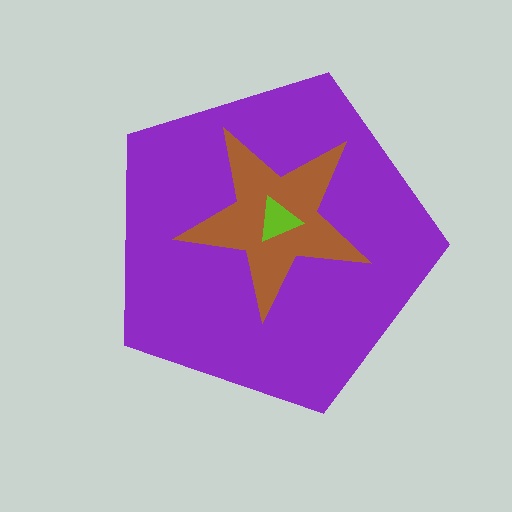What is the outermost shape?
The purple pentagon.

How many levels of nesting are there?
3.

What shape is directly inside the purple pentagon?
The brown star.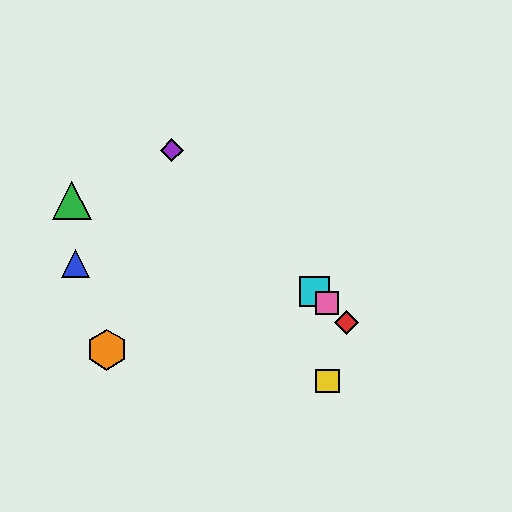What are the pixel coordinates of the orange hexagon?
The orange hexagon is at (107, 350).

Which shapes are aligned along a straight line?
The red diamond, the purple diamond, the cyan square, the pink square are aligned along a straight line.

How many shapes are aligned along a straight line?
4 shapes (the red diamond, the purple diamond, the cyan square, the pink square) are aligned along a straight line.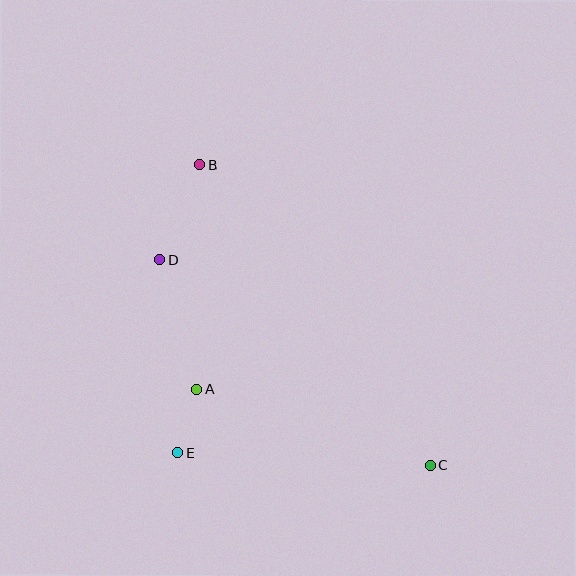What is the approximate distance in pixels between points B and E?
The distance between B and E is approximately 289 pixels.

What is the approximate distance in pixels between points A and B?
The distance between A and B is approximately 224 pixels.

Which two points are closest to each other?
Points A and E are closest to each other.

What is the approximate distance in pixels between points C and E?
The distance between C and E is approximately 253 pixels.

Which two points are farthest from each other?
Points B and C are farthest from each other.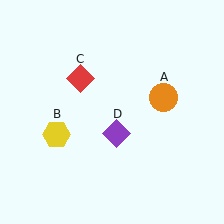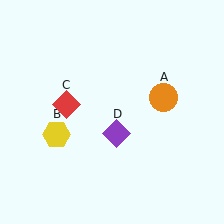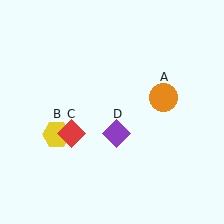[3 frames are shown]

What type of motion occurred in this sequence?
The red diamond (object C) rotated counterclockwise around the center of the scene.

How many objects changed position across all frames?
1 object changed position: red diamond (object C).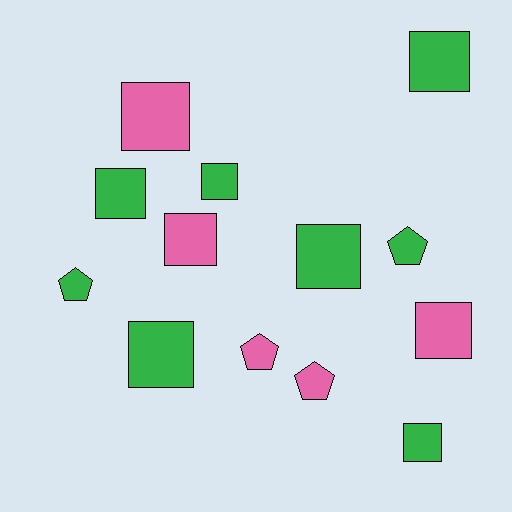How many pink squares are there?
There are 3 pink squares.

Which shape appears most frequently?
Square, with 9 objects.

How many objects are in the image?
There are 13 objects.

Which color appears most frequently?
Green, with 8 objects.